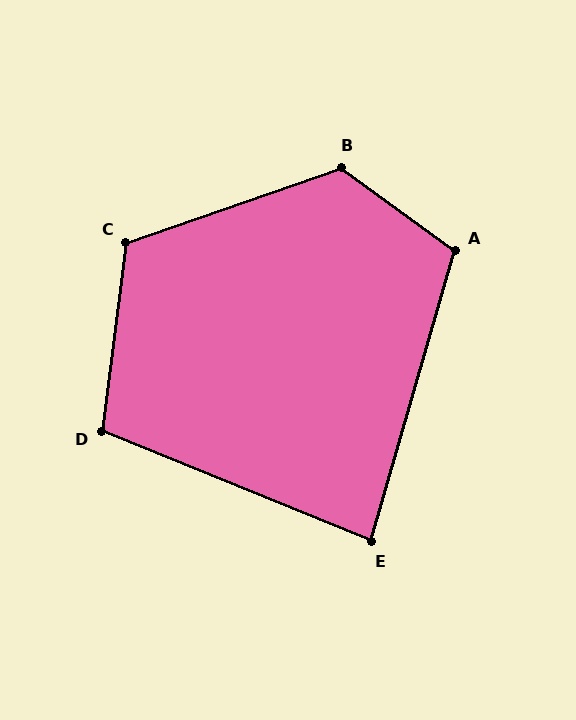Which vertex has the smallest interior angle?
E, at approximately 84 degrees.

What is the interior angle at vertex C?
Approximately 117 degrees (obtuse).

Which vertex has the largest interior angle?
B, at approximately 124 degrees.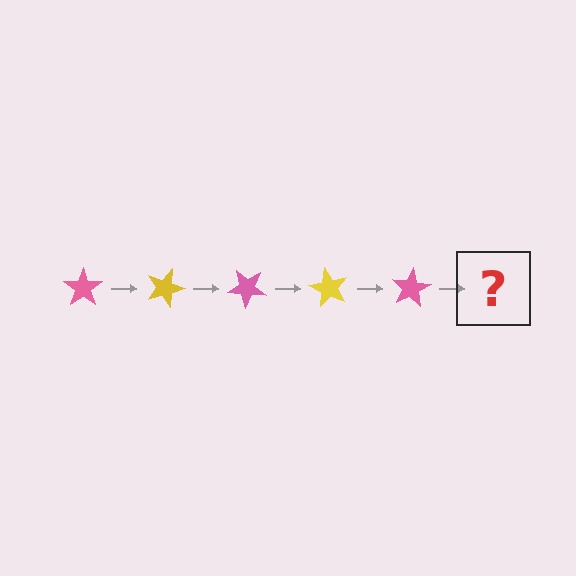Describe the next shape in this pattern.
It should be a yellow star, rotated 100 degrees from the start.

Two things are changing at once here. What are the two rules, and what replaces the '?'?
The two rules are that it rotates 20 degrees each step and the color cycles through pink and yellow. The '?' should be a yellow star, rotated 100 degrees from the start.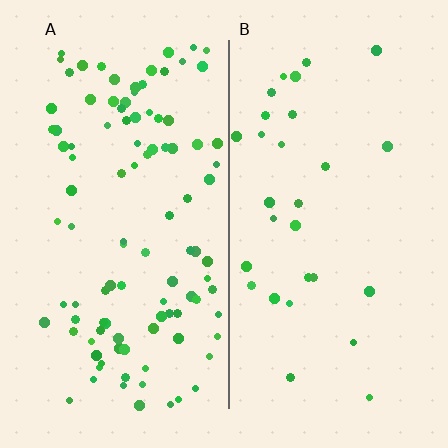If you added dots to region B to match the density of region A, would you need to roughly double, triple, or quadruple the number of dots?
Approximately quadruple.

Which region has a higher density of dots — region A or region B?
A (the left).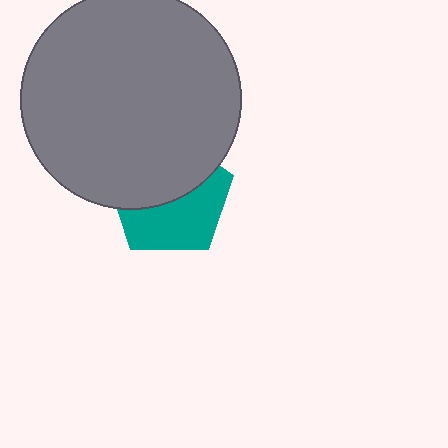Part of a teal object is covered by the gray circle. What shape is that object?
It is a pentagon.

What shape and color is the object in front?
The object in front is a gray circle.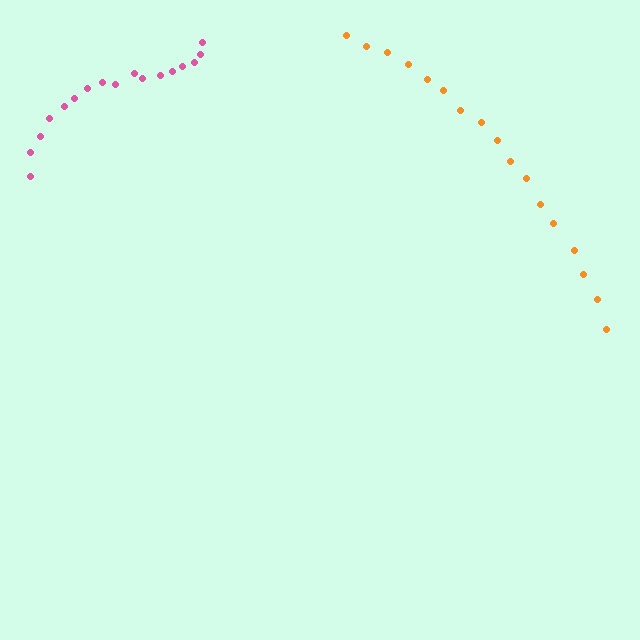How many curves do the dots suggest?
There are 2 distinct paths.